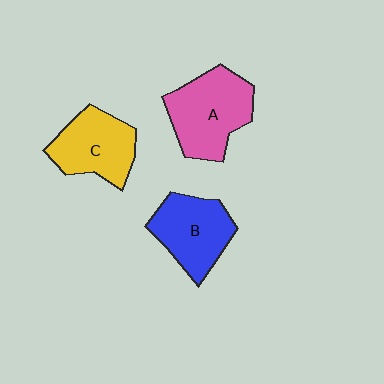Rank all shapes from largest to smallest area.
From largest to smallest: A (pink), B (blue), C (yellow).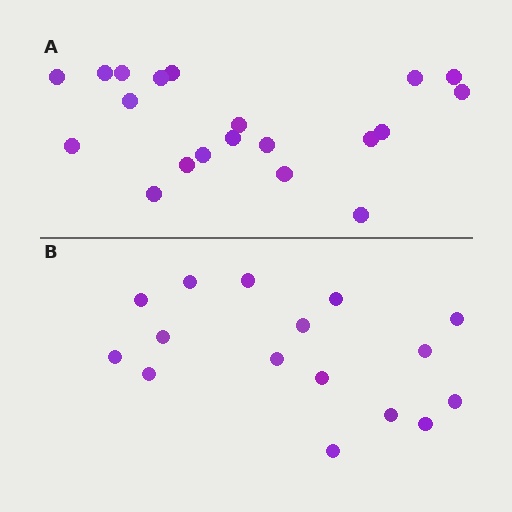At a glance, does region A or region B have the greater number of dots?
Region A (the top region) has more dots.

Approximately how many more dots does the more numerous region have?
Region A has about 4 more dots than region B.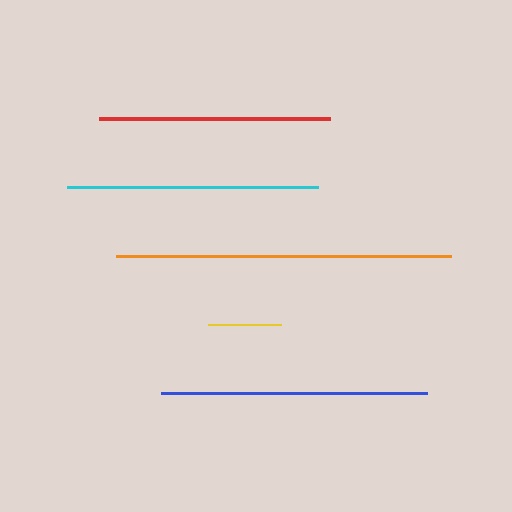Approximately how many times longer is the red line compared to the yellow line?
The red line is approximately 3.2 times the length of the yellow line.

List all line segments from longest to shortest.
From longest to shortest: orange, blue, cyan, red, yellow.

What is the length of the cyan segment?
The cyan segment is approximately 251 pixels long.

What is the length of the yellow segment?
The yellow segment is approximately 73 pixels long.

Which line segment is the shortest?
The yellow line is the shortest at approximately 73 pixels.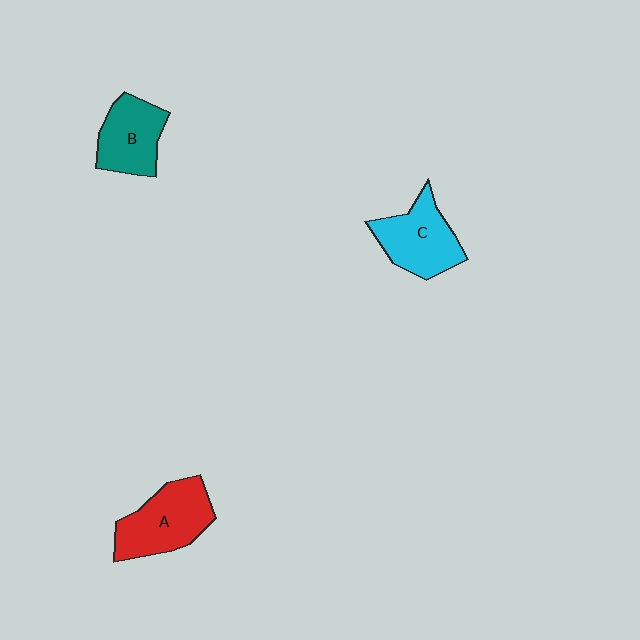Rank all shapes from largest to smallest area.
From largest to smallest: A (red), C (cyan), B (teal).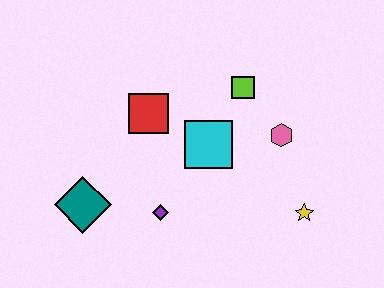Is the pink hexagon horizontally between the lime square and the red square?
No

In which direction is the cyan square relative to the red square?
The cyan square is to the right of the red square.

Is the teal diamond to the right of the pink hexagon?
No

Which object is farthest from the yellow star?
The teal diamond is farthest from the yellow star.